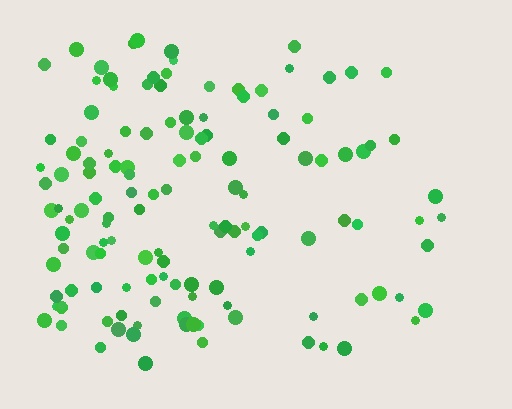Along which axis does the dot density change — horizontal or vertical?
Horizontal.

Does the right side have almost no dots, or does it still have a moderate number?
Still a moderate number, just noticeably fewer than the left.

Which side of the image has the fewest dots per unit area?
The right.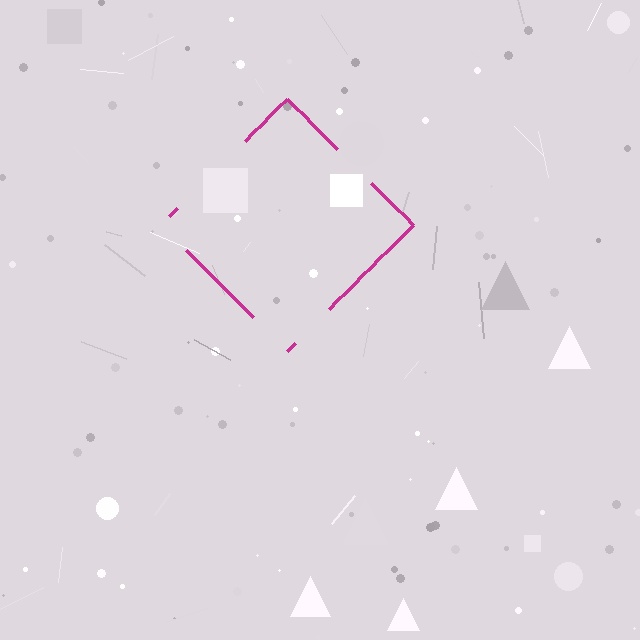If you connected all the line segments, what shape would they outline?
They would outline a diamond.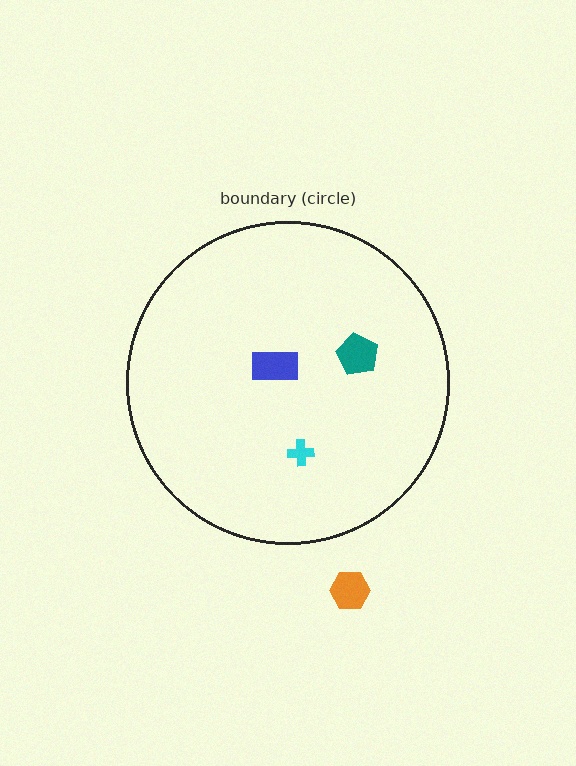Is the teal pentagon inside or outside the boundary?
Inside.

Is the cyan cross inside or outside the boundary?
Inside.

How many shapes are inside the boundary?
3 inside, 1 outside.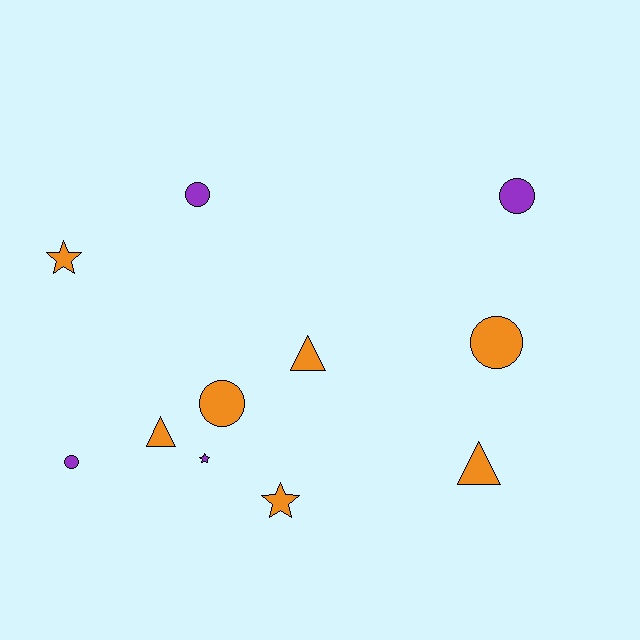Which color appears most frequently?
Orange, with 7 objects.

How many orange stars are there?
There are 2 orange stars.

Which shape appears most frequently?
Circle, with 5 objects.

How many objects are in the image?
There are 11 objects.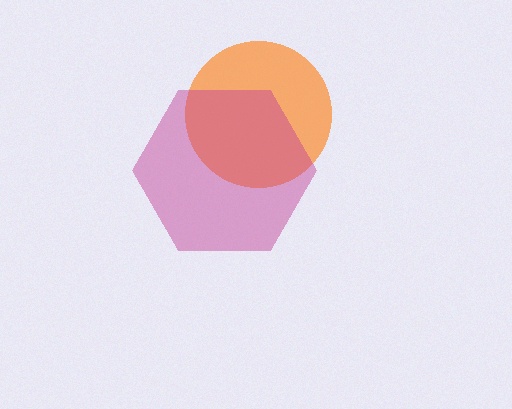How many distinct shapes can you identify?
There are 2 distinct shapes: an orange circle, a magenta hexagon.